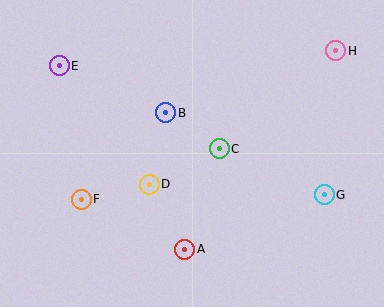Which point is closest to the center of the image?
Point C at (219, 149) is closest to the center.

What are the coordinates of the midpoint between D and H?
The midpoint between D and H is at (243, 118).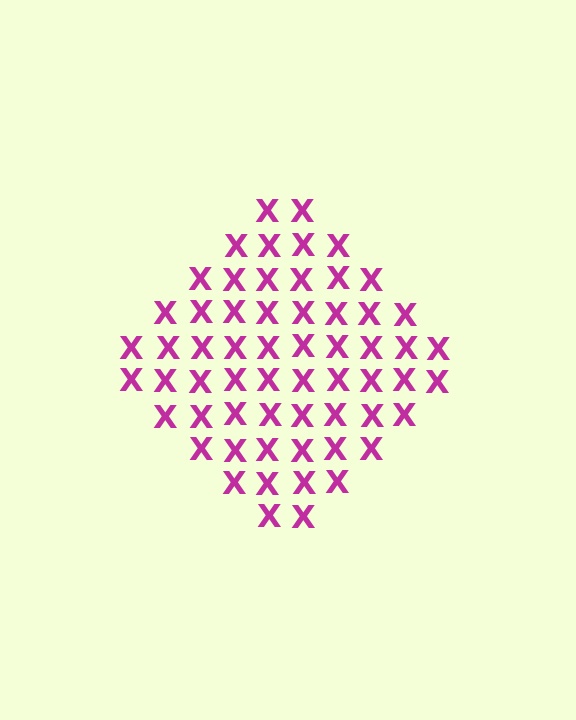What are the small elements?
The small elements are letter X's.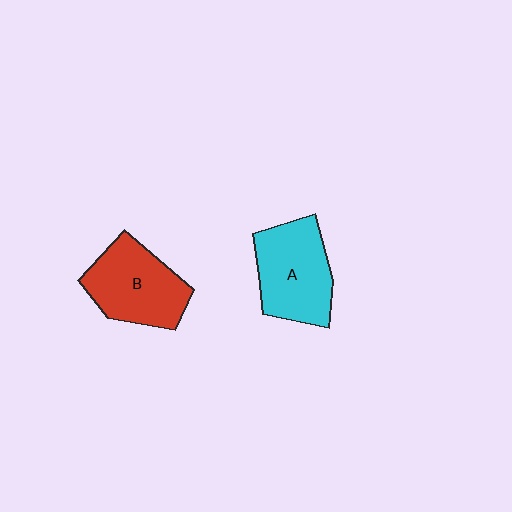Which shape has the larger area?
Shape A (cyan).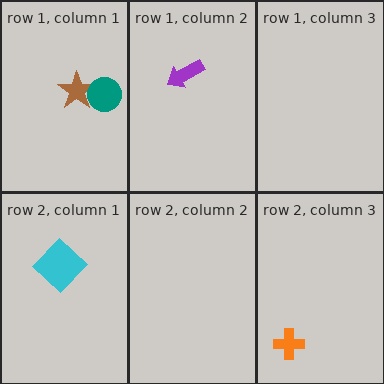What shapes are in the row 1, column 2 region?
The purple arrow.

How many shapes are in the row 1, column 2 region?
1.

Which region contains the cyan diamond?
The row 2, column 1 region.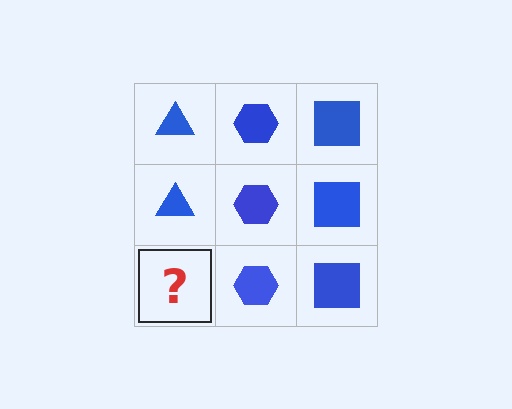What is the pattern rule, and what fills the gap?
The rule is that each column has a consistent shape. The gap should be filled with a blue triangle.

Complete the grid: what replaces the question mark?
The question mark should be replaced with a blue triangle.